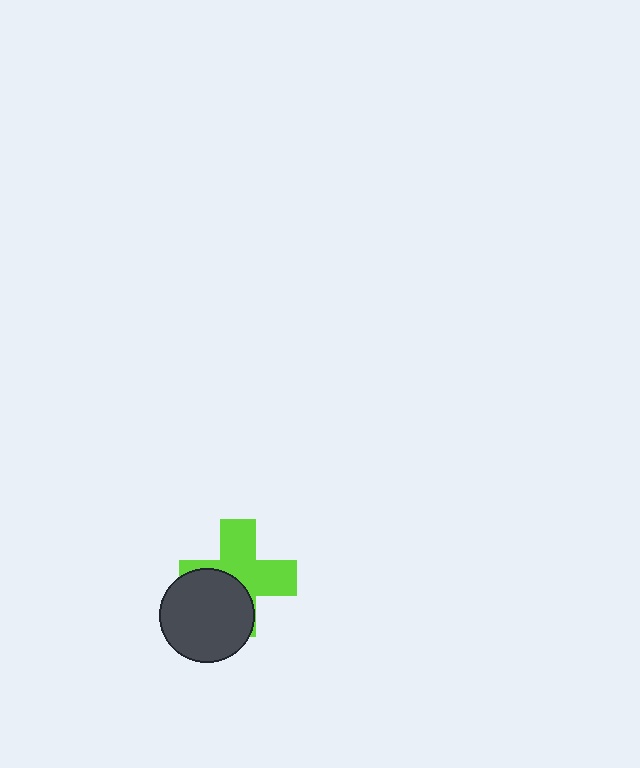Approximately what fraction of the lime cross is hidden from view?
Roughly 41% of the lime cross is hidden behind the dark gray circle.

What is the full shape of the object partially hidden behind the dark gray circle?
The partially hidden object is a lime cross.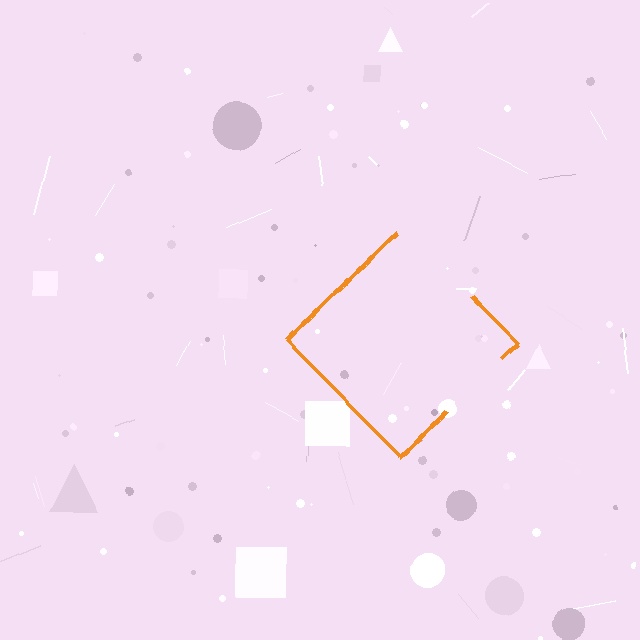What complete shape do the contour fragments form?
The contour fragments form a diamond.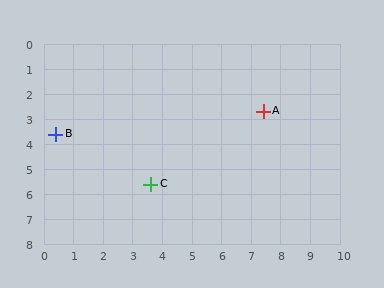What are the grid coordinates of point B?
Point B is at approximately (0.4, 3.6).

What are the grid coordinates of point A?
Point A is at approximately (7.4, 2.7).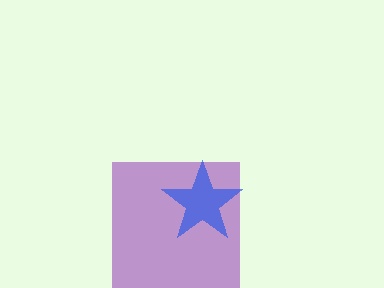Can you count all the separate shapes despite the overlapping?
Yes, there are 2 separate shapes.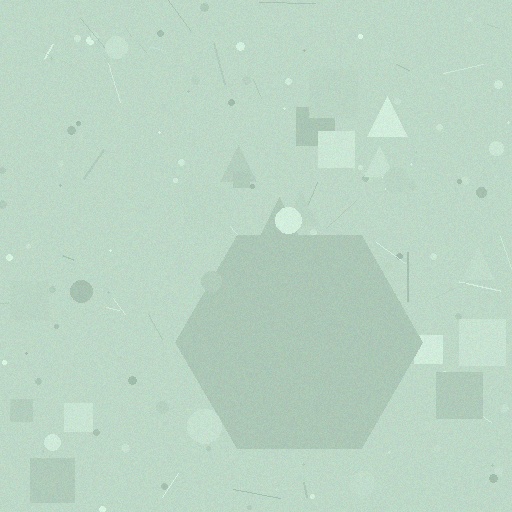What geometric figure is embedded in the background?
A hexagon is embedded in the background.